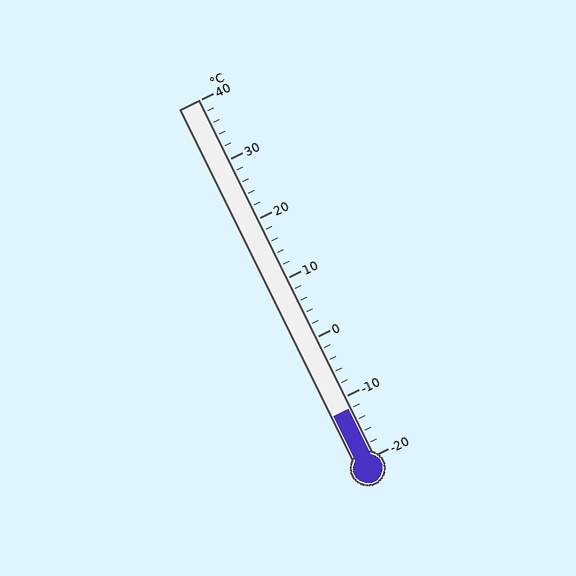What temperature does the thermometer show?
The thermometer shows approximately -12°C.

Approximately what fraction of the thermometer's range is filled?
The thermometer is filled to approximately 15% of its range.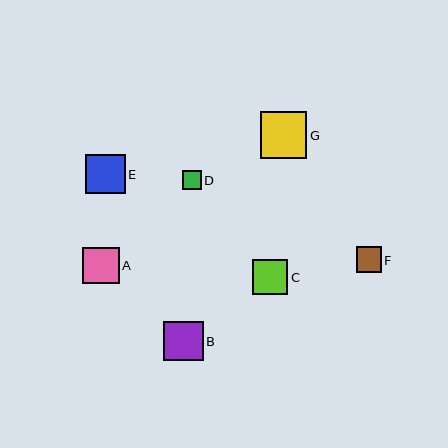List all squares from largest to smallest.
From largest to smallest: G, B, E, A, C, F, D.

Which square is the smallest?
Square D is the smallest with a size of approximately 19 pixels.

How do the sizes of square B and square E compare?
Square B and square E are approximately the same size.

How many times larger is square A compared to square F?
Square A is approximately 1.5 times the size of square F.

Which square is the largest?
Square G is the largest with a size of approximately 46 pixels.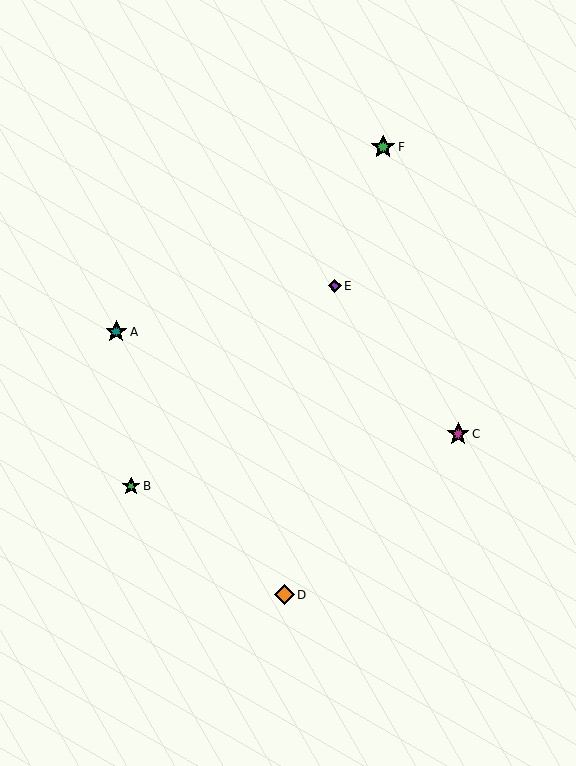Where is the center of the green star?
The center of the green star is at (383, 147).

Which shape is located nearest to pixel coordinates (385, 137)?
The green star (labeled F) at (383, 147) is nearest to that location.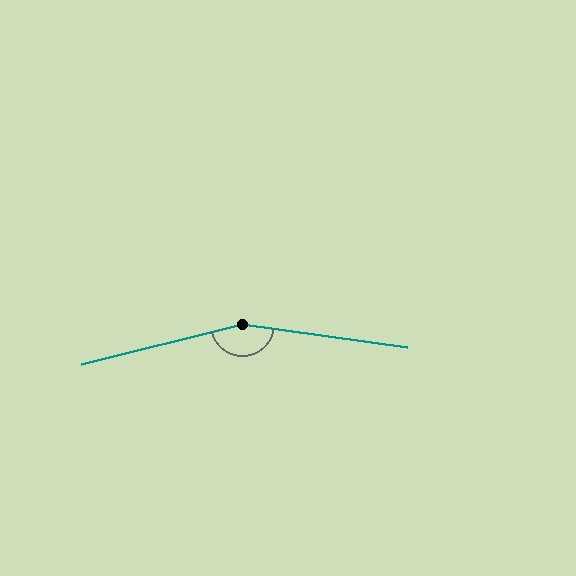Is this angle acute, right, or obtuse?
It is obtuse.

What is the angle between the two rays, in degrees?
Approximately 158 degrees.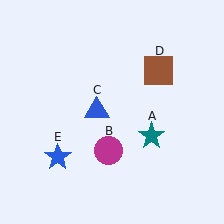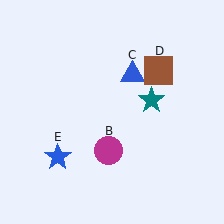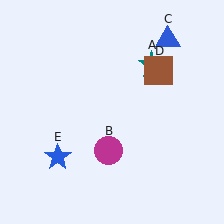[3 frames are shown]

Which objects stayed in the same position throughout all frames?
Magenta circle (object B) and brown square (object D) and blue star (object E) remained stationary.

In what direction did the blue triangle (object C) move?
The blue triangle (object C) moved up and to the right.